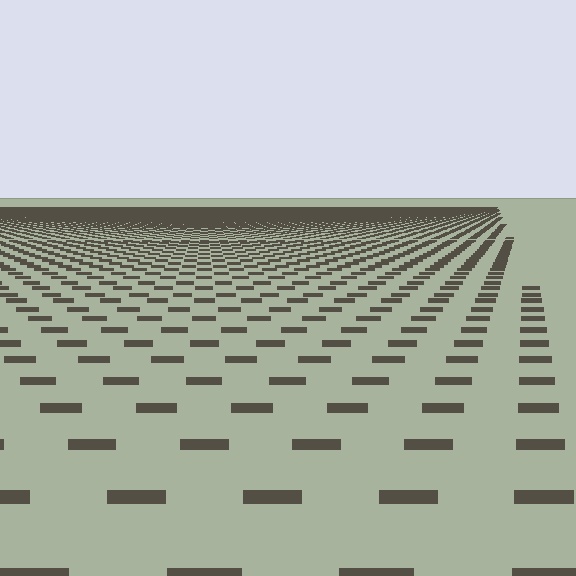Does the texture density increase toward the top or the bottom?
Density increases toward the top.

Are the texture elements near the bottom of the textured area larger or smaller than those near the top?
Larger. Near the bottom, elements are closer to the viewer and appear at a bigger on-screen size.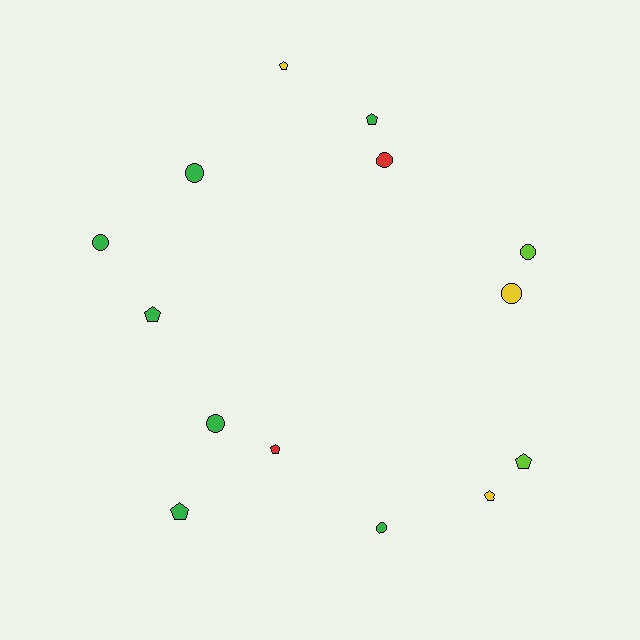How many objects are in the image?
There are 14 objects.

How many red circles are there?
There is 1 red circle.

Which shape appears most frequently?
Circle, with 7 objects.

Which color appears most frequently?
Green, with 7 objects.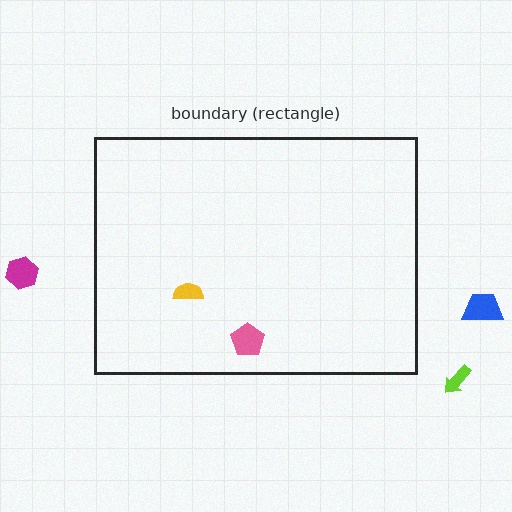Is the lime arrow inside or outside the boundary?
Outside.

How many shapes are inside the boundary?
2 inside, 3 outside.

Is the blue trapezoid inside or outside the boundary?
Outside.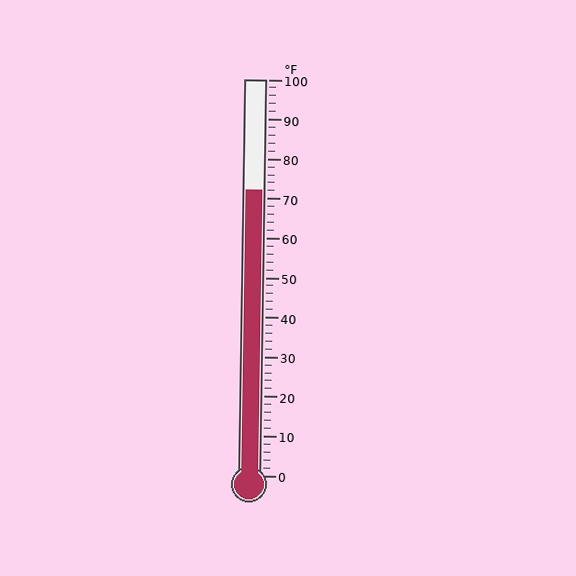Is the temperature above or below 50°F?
The temperature is above 50°F.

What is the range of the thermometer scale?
The thermometer scale ranges from 0°F to 100°F.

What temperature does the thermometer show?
The thermometer shows approximately 72°F.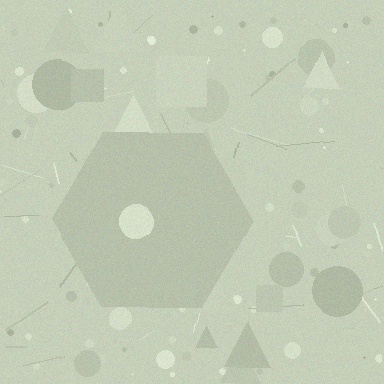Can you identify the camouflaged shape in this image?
The camouflaged shape is a hexagon.